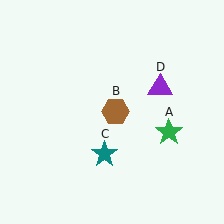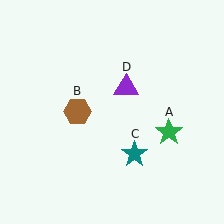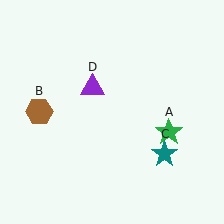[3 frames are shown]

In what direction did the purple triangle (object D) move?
The purple triangle (object D) moved left.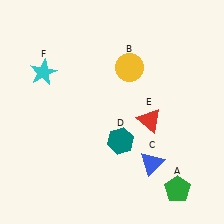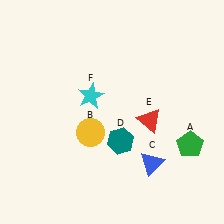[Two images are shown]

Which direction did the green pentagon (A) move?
The green pentagon (A) moved up.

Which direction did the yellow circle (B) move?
The yellow circle (B) moved down.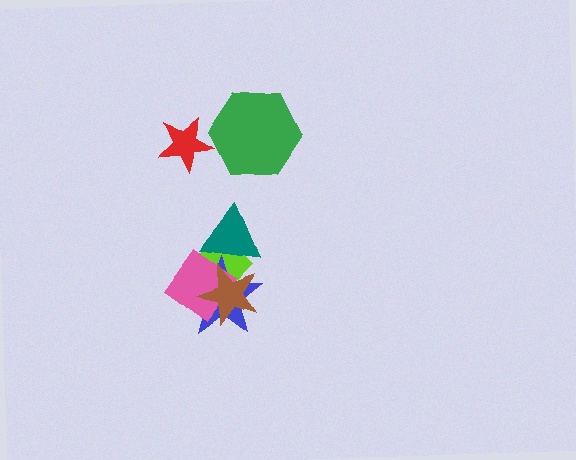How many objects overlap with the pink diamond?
4 objects overlap with the pink diamond.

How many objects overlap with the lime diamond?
4 objects overlap with the lime diamond.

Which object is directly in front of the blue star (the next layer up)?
The pink diamond is directly in front of the blue star.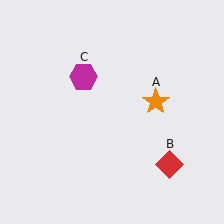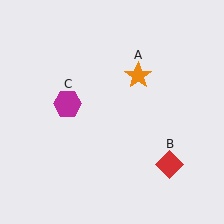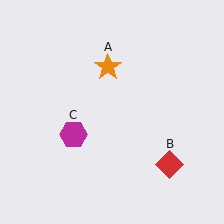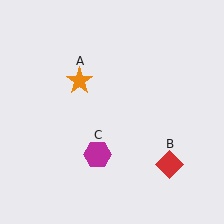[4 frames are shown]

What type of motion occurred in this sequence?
The orange star (object A), magenta hexagon (object C) rotated counterclockwise around the center of the scene.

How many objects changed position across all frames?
2 objects changed position: orange star (object A), magenta hexagon (object C).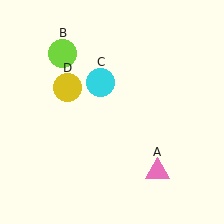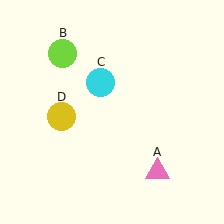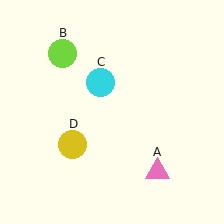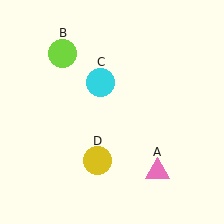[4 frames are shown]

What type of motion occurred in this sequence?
The yellow circle (object D) rotated counterclockwise around the center of the scene.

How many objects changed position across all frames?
1 object changed position: yellow circle (object D).